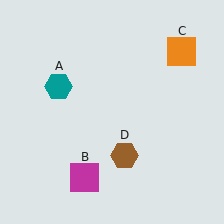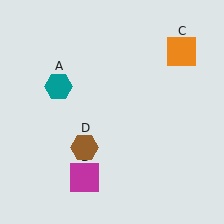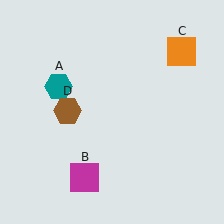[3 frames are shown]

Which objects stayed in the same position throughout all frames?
Teal hexagon (object A) and magenta square (object B) and orange square (object C) remained stationary.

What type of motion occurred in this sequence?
The brown hexagon (object D) rotated clockwise around the center of the scene.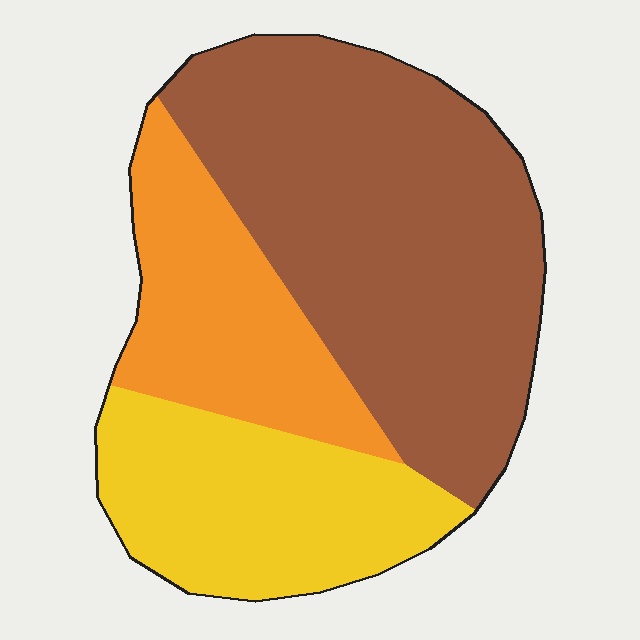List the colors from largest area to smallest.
From largest to smallest: brown, yellow, orange.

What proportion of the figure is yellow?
Yellow covers around 25% of the figure.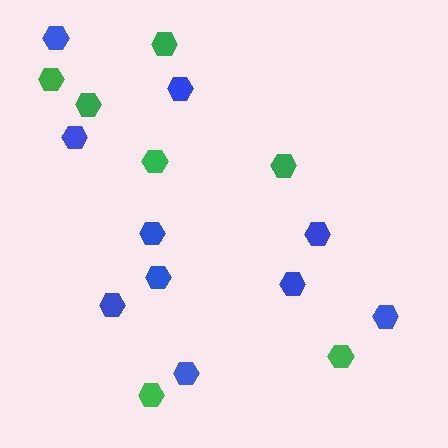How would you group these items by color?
There are 2 groups: one group of green hexagons (7) and one group of blue hexagons (10).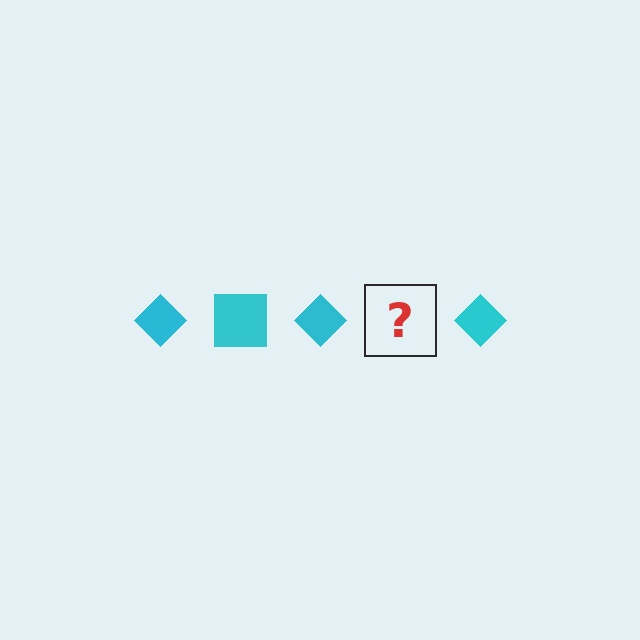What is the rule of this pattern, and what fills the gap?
The rule is that the pattern cycles through diamond, square shapes in cyan. The gap should be filled with a cyan square.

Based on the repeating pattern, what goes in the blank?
The blank should be a cyan square.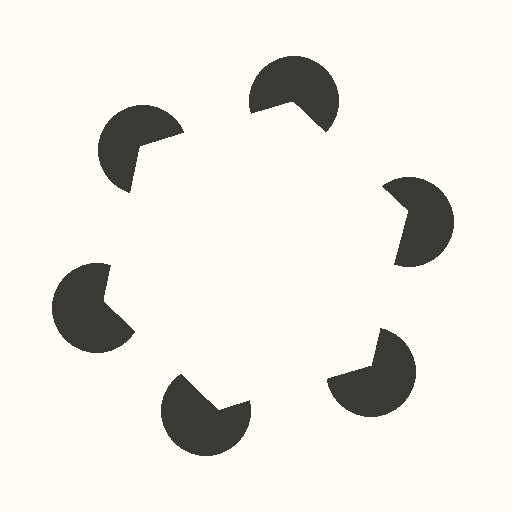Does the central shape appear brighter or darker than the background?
It typically appears slightly brighter than the background, even though no actual brightness change is drawn.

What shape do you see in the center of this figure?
An illusory hexagon — its edges are inferred from the aligned wedge cuts in the pac-man discs, not physically drawn.